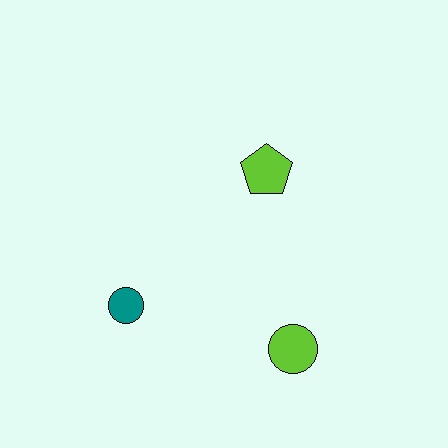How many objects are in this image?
There are 3 objects.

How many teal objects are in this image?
There is 1 teal object.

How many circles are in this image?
There are 2 circles.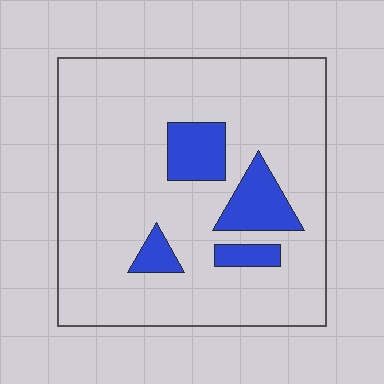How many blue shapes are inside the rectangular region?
4.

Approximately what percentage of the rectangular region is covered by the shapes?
Approximately 15%.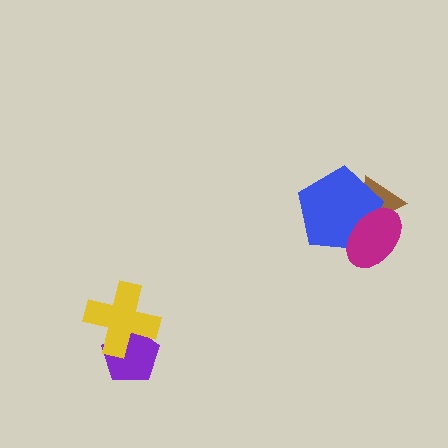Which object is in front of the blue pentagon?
The magenta ellipse is in front of the blue pentagon.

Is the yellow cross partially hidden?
No, no other shape covers it.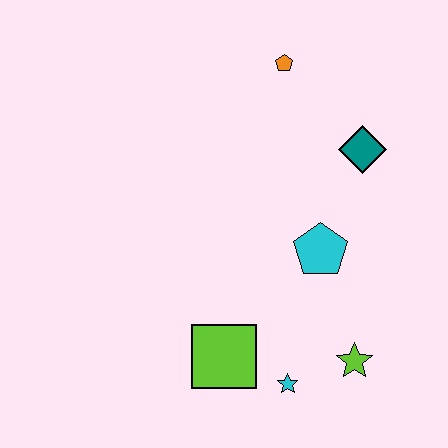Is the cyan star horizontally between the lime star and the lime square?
Yes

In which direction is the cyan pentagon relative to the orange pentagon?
The cyan pentagon is below the orange pentagon.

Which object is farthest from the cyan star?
The orange pentagon is farthest from the cyan star.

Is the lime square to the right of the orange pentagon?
No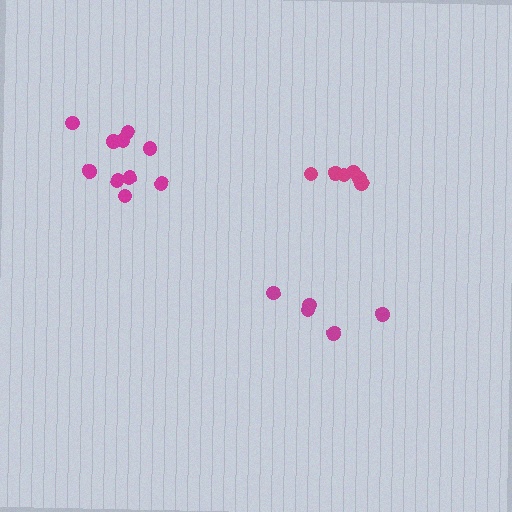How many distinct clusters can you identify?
There are 3 distinct clusters.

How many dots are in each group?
Group 1: 10 dots, Group 2: 6 dots, Group 3: 5 dots (21 total).